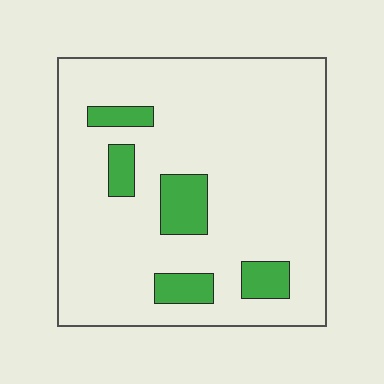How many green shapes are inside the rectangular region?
5.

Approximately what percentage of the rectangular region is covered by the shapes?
Approximately 15%.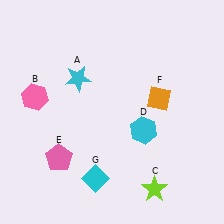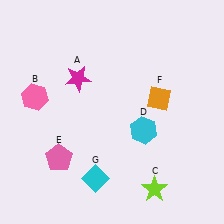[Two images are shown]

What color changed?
The star (A) changed from cyan in Image 1 to magenta in Image 2.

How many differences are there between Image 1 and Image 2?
There is 1 difference between the two images.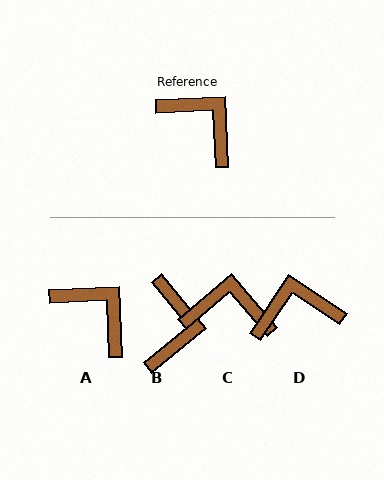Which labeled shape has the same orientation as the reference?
A.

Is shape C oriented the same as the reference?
No, it is off by about 38 degrees.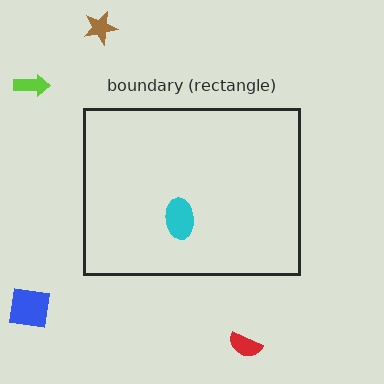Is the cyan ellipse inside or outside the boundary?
Inside.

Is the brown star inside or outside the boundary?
Outside.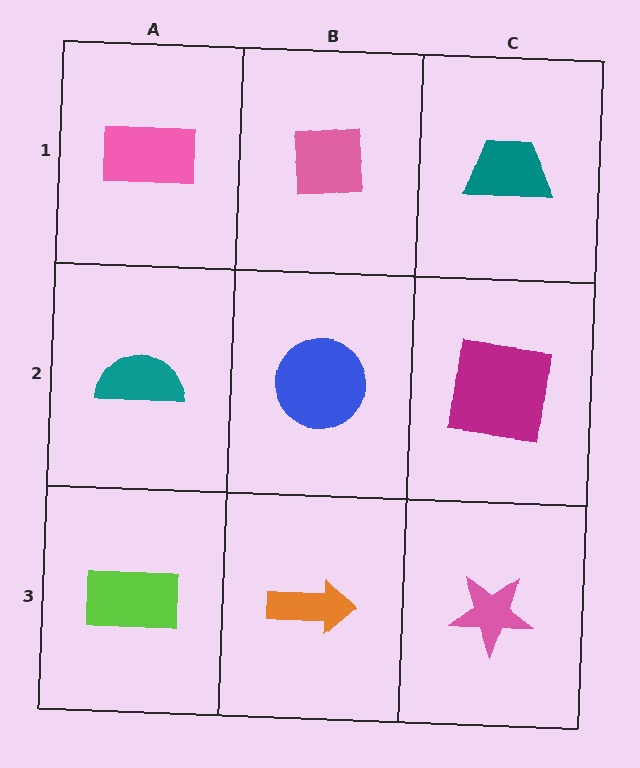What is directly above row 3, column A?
A teal semicircle.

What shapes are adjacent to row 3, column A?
A teal semicircle (row 2, column A), an orange arrow (row 3, column B).